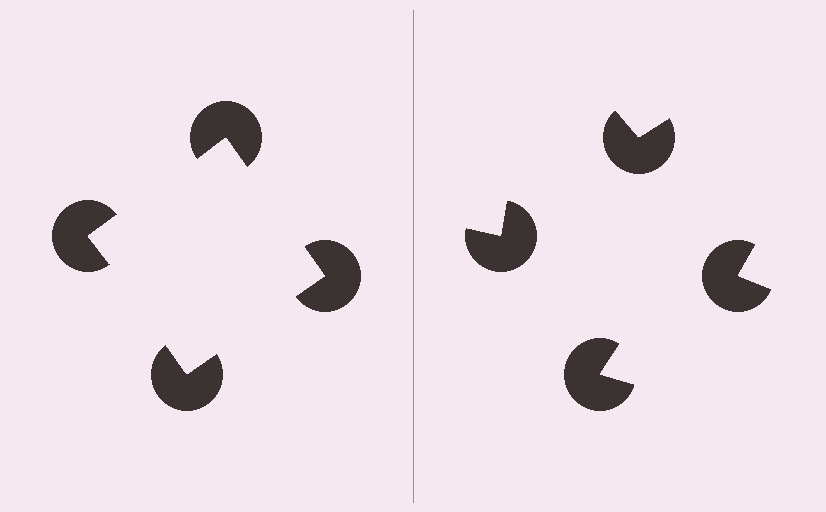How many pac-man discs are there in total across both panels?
8 — 4 on each side.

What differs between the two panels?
The pac-man discs are positioned identically on both sides; only the wedge orientations differ. On the left they align to a square; on the right they are misaligned.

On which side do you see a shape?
An illusory square appears on the left side. On the right side the wedge cuts are rotated, so no coherent shape forms.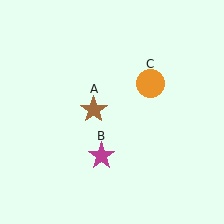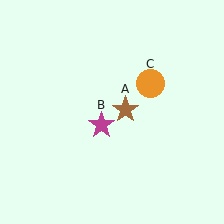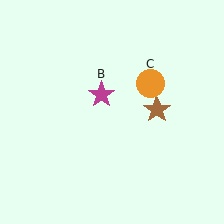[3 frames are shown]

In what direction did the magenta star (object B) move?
The magenta star (object B) moved up.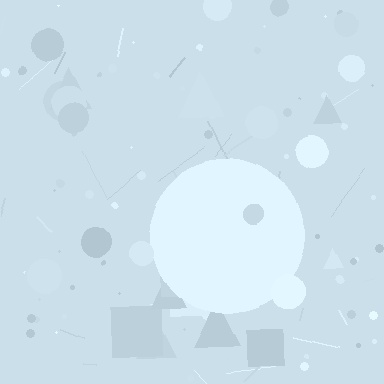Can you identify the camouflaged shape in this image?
The camouflaged shape is a circle.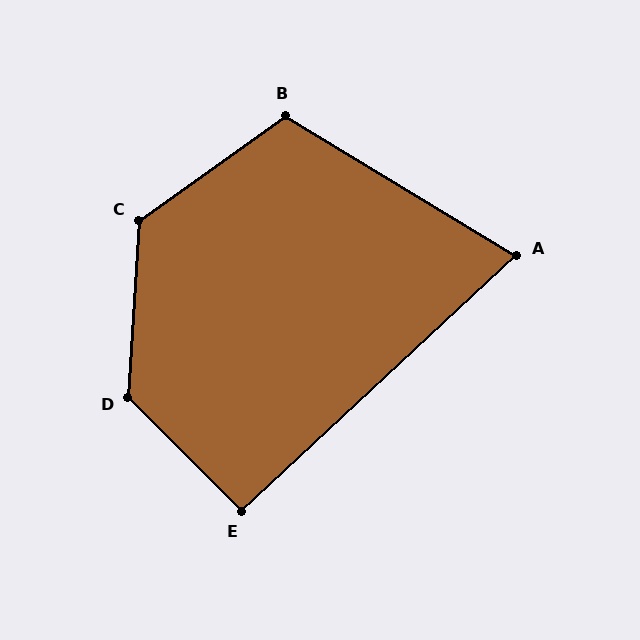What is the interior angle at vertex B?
Approximately 113 degrees (obtuse).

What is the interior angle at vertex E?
Approximately 92 degrees (approximately right).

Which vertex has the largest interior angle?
D, at approximately 132 degrees.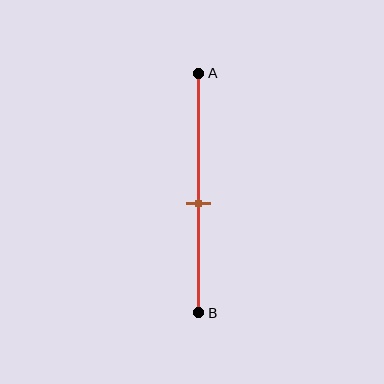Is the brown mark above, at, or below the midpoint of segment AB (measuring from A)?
The brown mark is below the midpoint of segment AB.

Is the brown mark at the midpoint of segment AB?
No, the mark is at about 55% from A, not at the 50% midpoint.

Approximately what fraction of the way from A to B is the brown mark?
The brown mark is approximately 55% of the way from A to B.